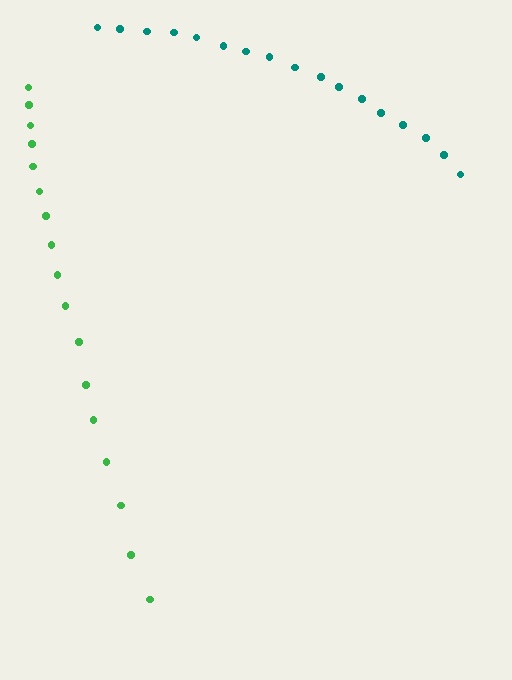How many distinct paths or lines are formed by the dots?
There are 2 distinct paths.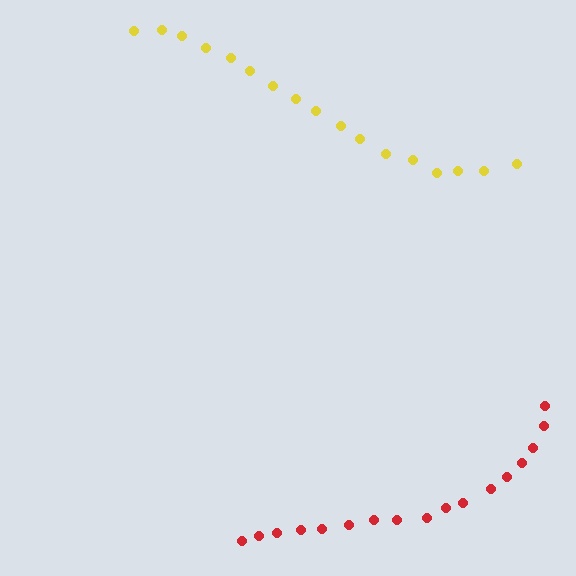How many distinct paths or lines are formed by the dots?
There are 2 distinct paths.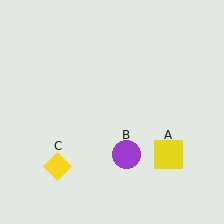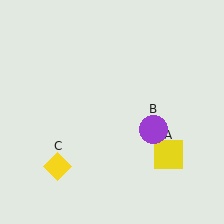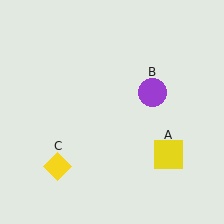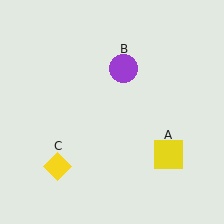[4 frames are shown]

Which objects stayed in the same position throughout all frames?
Yellow square (object A) and yellow diamond (object C) remained stationary.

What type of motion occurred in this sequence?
The purple circle (object B) rotated counterclockwise around the center of the scene.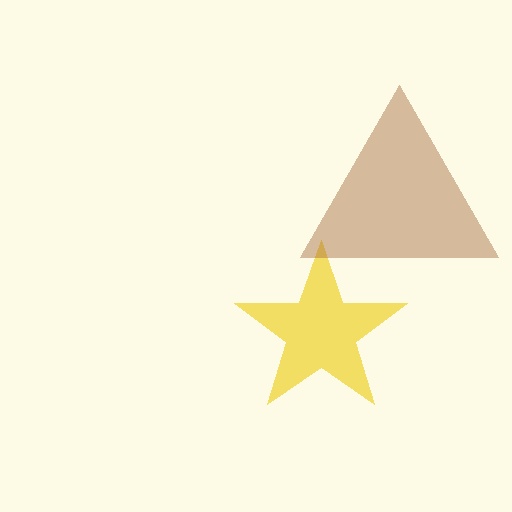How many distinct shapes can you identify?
There are 2 distinct shapes: a yellow star, a brown triangle.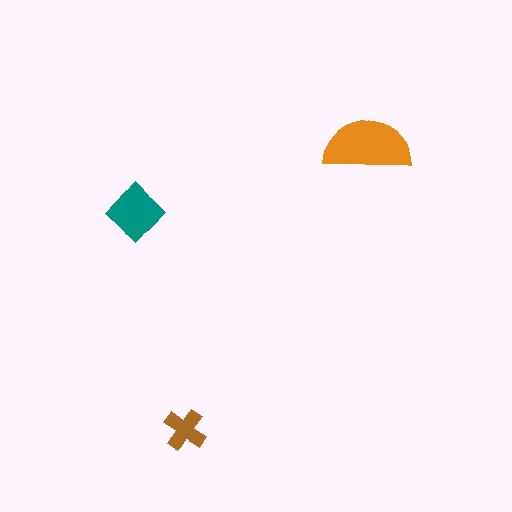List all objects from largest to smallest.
The orange semicircle, the teal diamond, the brown cross.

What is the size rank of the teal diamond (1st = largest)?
2nd.